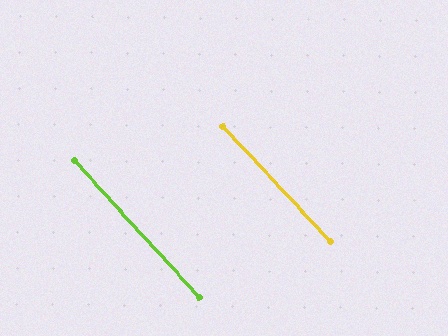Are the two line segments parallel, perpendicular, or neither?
Parallel — their directions differ by only 0.8°.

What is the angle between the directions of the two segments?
Approximately 1 degree.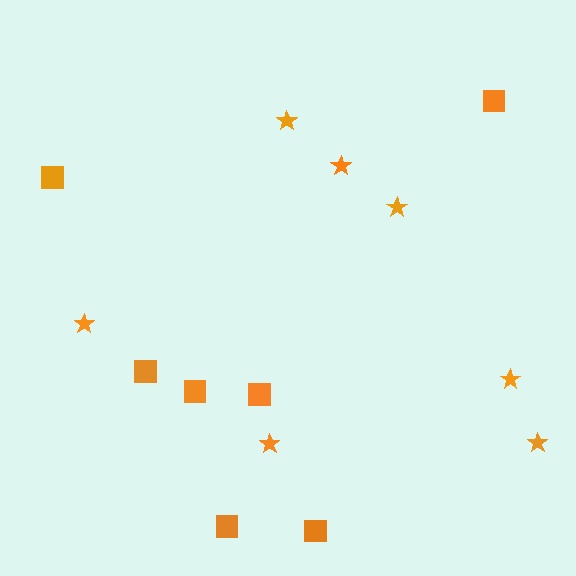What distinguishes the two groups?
There are 2 groups: one group of squares (7) and one group of stars (7).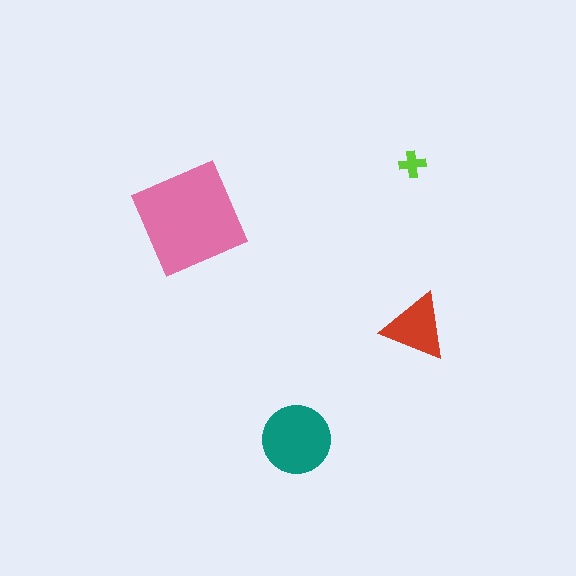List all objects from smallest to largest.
The lime cross, the red triangle, the teal circle, the pink diamond.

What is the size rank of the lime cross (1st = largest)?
4th.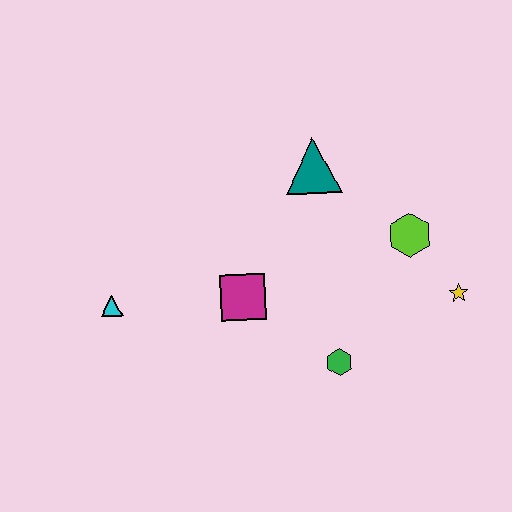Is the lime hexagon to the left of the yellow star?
Yes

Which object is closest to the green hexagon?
The magenta square is closest to the green hexagon.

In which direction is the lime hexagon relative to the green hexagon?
The lime hexagon is above the green hexagon.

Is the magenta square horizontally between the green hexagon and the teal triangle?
No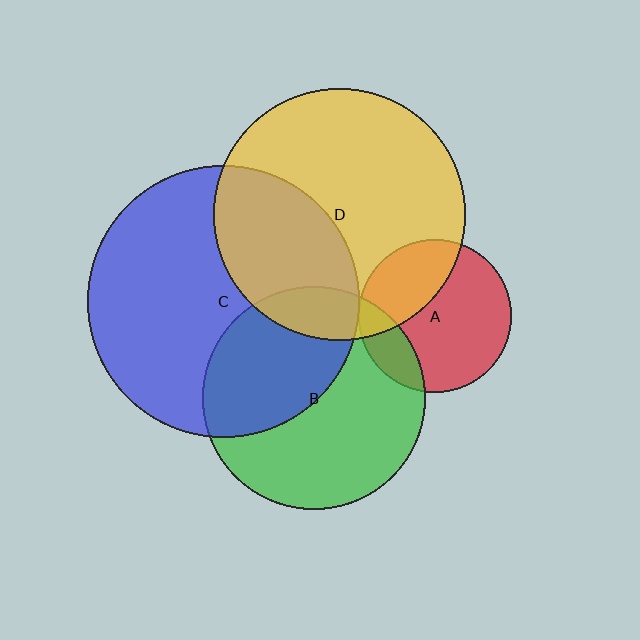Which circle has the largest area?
Circle C (blue).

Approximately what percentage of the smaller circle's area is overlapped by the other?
Approximately 35%.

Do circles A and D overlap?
Yes.